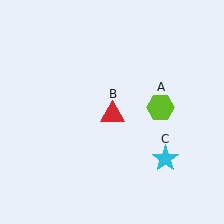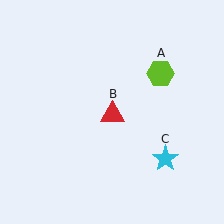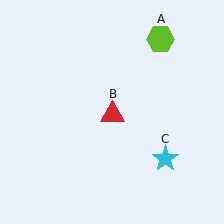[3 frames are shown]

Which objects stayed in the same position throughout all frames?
Red triangle (object B) and cyan star (object C) remained stationary.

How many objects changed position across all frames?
1 object changed position: lime hexagon (object A).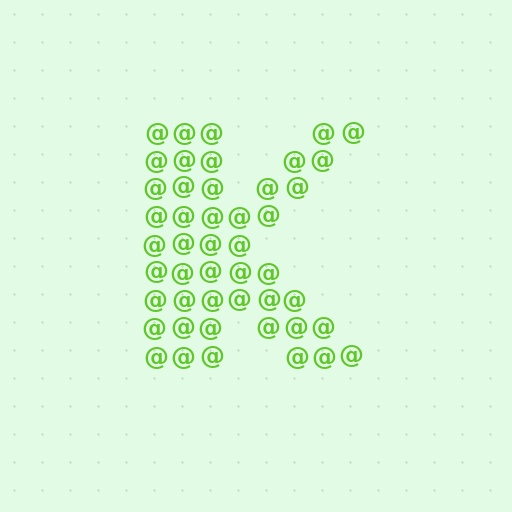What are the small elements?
The small elements are at signs.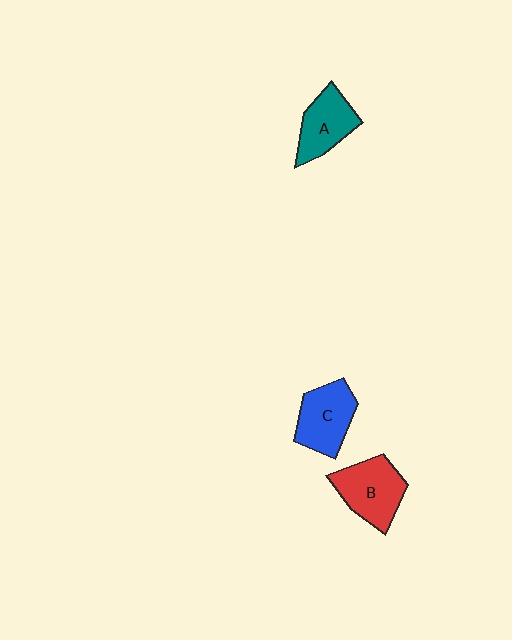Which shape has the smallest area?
Shape A (teal).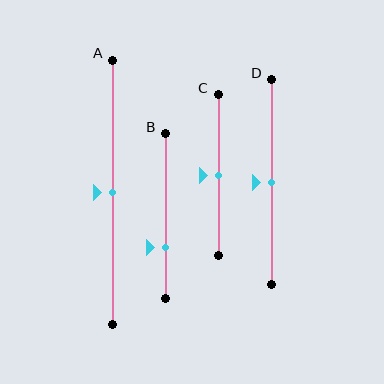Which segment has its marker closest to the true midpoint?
Segment A has its marker closest to the true midpoint.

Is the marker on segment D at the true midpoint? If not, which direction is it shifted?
Yes, the marker on segment D is at the true midpoint.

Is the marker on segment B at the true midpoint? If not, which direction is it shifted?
No, the marker on segment B is shifted downward by about 19% of the segment length.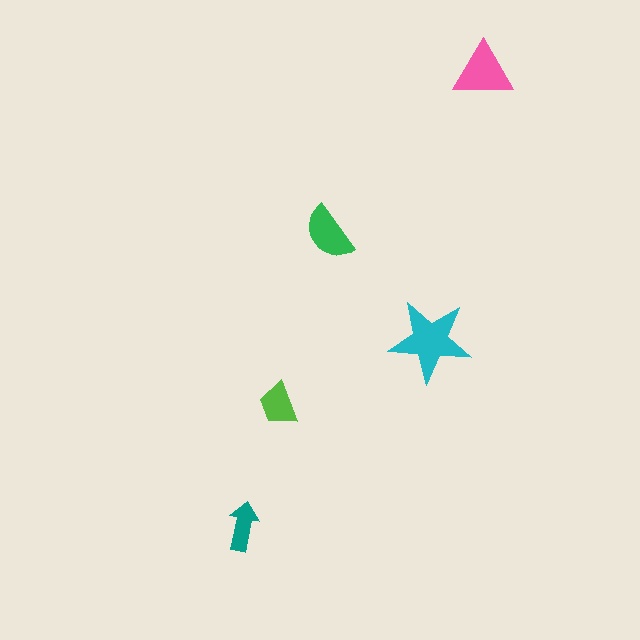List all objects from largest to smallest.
The cyan star, the pink triangle, the green semicircle, the lime trapezoid, the teal arrow.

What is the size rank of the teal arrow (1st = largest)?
5th.